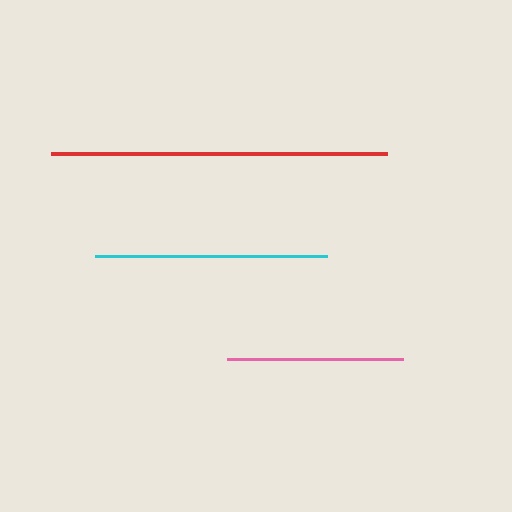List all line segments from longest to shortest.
From longest to shortest: red, cyan, pink.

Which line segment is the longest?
The red line is the longest at approximately 336 pixels.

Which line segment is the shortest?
The pink line is the shortest at approximately 177 pixels.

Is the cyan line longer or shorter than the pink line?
The cyan line is longer than the pink line.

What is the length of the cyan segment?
The cyan segment is approximately 233 pixels long.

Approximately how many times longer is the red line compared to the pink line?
The red line is approximately 1.9 times the length of the pink line.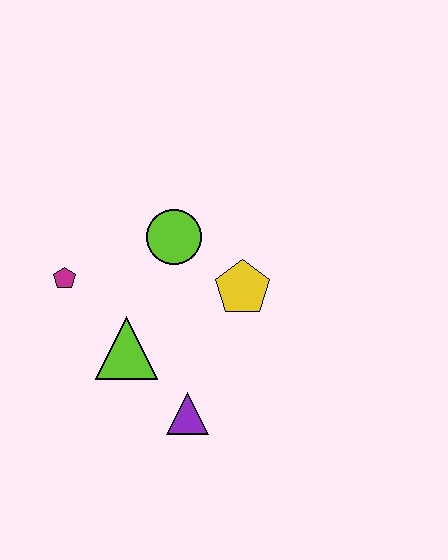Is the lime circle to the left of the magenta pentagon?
No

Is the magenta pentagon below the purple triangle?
No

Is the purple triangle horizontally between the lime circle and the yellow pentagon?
Yes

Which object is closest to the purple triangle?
The lime triangle is closest to the purple triangle.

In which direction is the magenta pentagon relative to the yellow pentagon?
The magenta pentagon is to the left of the yellow pentagon.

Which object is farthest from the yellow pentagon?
The magenta pentagon is farthest from the yellow pentagon.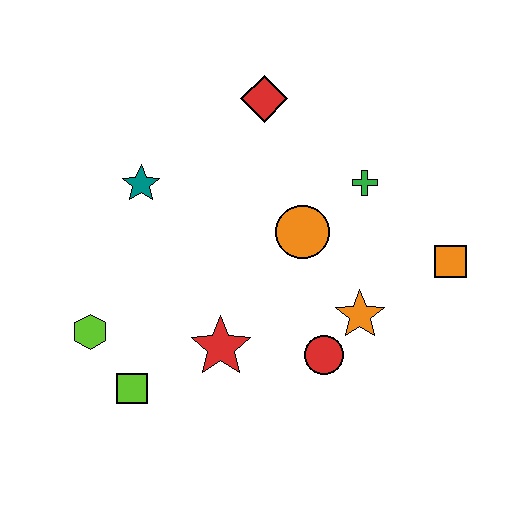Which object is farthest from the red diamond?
The lime square is farthest from the red diamond.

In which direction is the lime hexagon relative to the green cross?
The lime hexagon is to the left of the green cross.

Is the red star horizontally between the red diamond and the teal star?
Yes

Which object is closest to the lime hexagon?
The lime square is closest to the lime hexagon.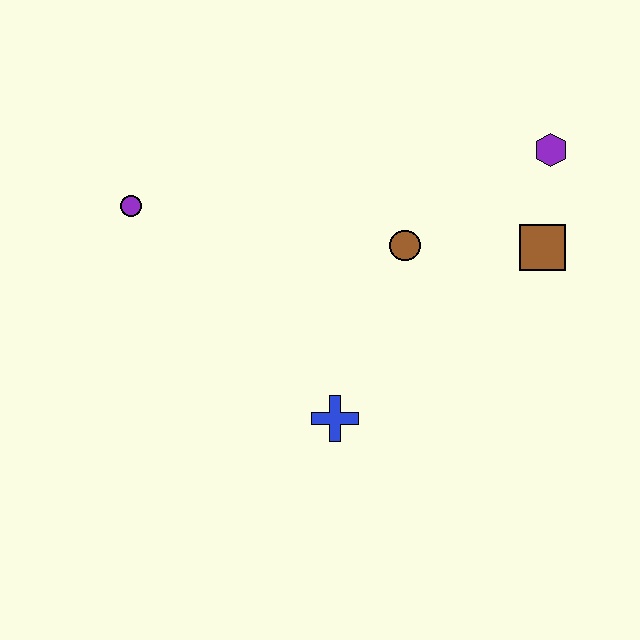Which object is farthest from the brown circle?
The purple circle is farthest from the brown circle.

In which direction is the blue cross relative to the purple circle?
The blue cross is below the purple circle.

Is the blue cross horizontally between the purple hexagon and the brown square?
No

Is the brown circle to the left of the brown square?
Yes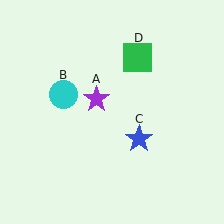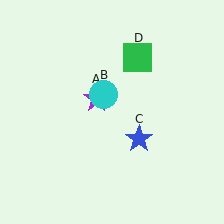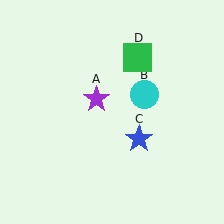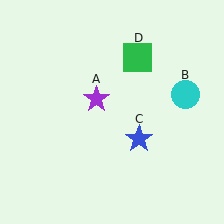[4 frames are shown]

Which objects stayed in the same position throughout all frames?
Purple star (object A) and blue star (object C) and green square (object D) remained stationary.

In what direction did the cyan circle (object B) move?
The cyan circle (object B) moved right.